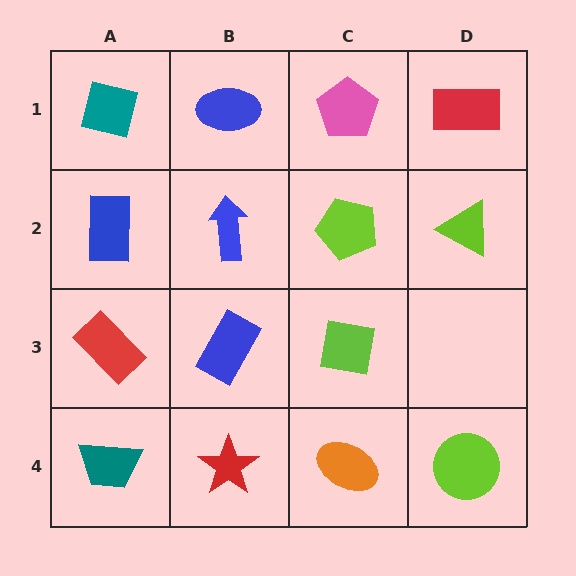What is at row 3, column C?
A lime square.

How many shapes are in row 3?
3 shapes.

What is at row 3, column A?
A red rectangle.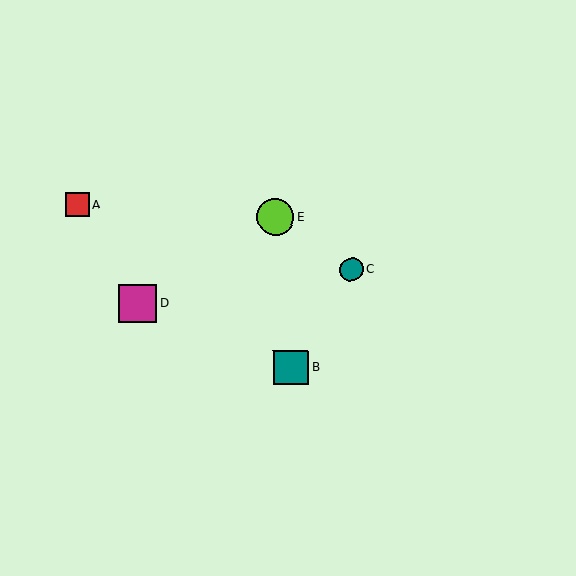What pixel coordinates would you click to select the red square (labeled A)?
Click at (77, 204) to select the red square A.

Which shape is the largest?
The magenta square (labeled D) is the largest.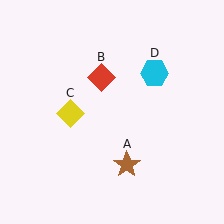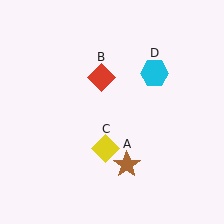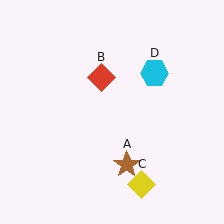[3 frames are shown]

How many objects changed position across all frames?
1 object changed position: yellow diamond (object C).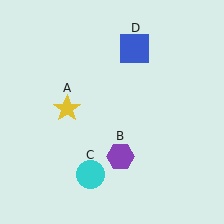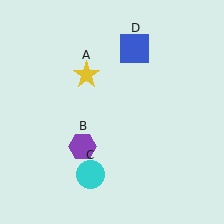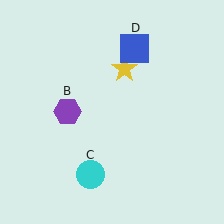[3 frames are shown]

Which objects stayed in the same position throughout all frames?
Cyan circle (object C) and blue square (object D) remained stationary.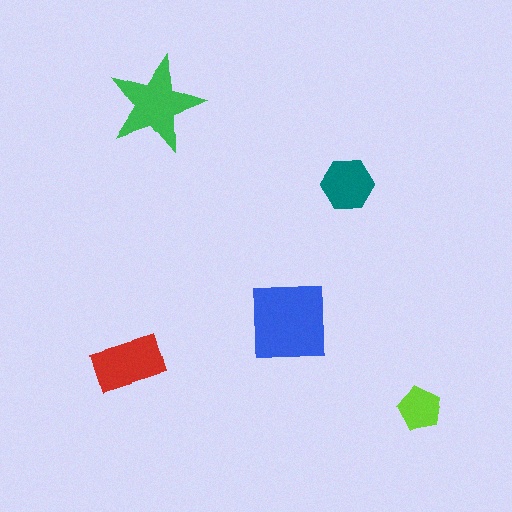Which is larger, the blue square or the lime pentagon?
The blue square.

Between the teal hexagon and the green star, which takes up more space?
The green star.